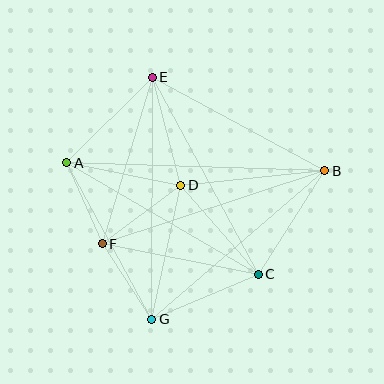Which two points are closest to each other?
Points A and F are closest to each other.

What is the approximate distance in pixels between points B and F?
The distance between B and F is approximately 234 pixels.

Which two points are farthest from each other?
Points A and B are farthest from each other.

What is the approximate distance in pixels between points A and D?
The distance between A and D is approximately 116 pixels.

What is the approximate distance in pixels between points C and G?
The distance between C and G is approximately 116 pixels.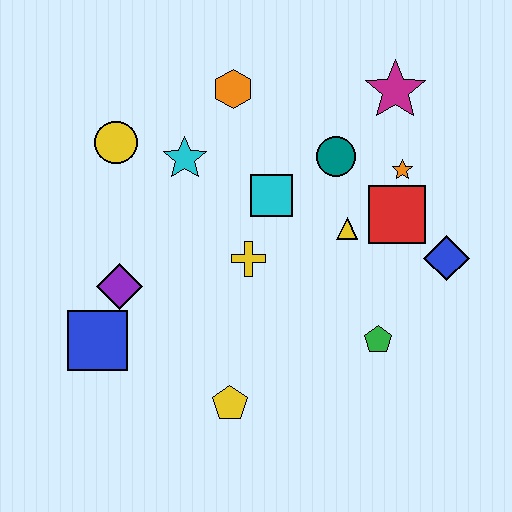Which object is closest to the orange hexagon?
The cyan star is closest to the orange hexagon.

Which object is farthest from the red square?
The blue square is farthest from the red square.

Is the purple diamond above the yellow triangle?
No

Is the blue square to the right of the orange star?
No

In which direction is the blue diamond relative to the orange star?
The blue diamond is below the orange star.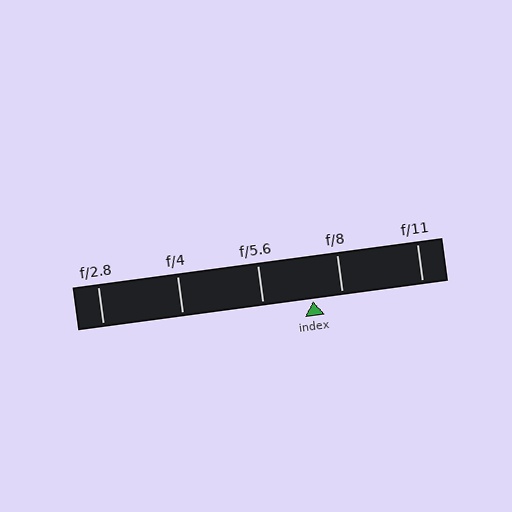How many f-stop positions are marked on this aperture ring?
There are 5 f-stop positions marked.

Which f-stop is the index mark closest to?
The index mark is closest to f/8.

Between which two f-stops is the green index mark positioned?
The index mark is between f/5.6 and f/8.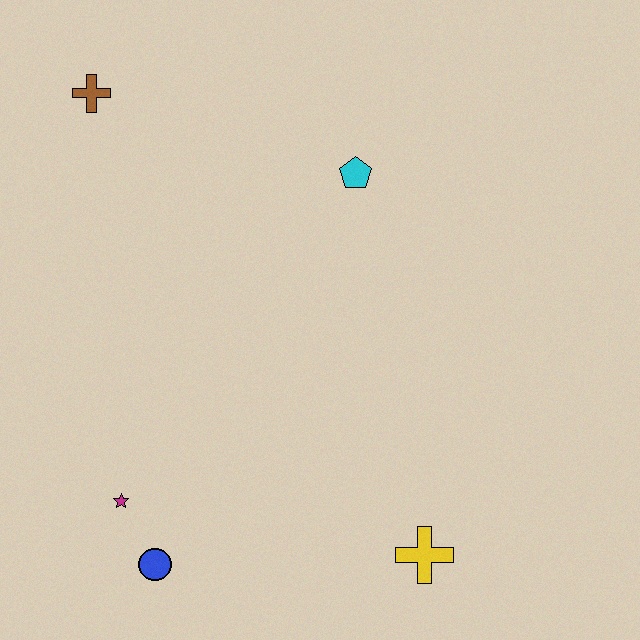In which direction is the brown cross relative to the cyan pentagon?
The brown cross is to the left of the cyan pentagon.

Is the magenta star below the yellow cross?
No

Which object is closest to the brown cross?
The cyan pentagon is closest to the brown cross.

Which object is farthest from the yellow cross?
The brown cross is farthest from the yellow cross.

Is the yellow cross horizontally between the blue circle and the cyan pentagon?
No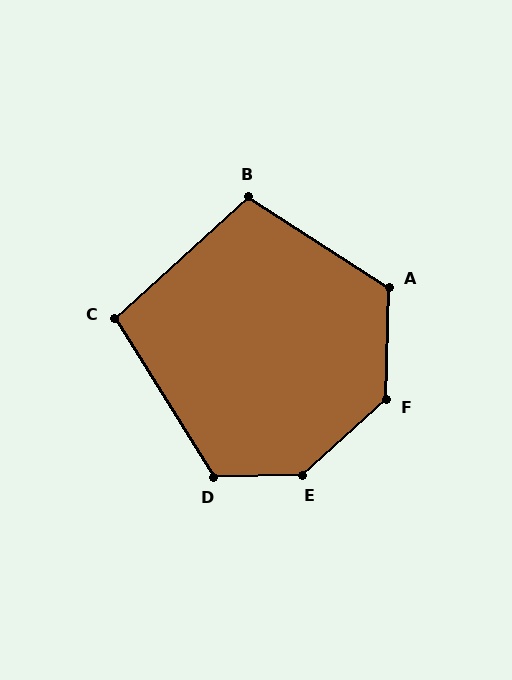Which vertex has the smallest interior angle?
C, at approximately 100 degrees.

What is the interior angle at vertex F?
Approximately 134 degrees (obtuse).